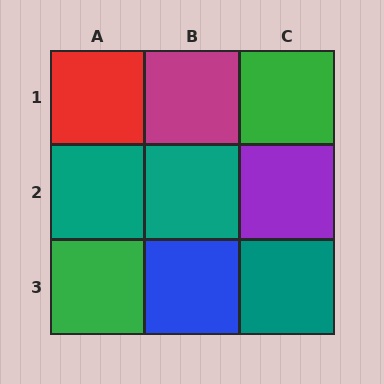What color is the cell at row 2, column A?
Teal.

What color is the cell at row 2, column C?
Purple.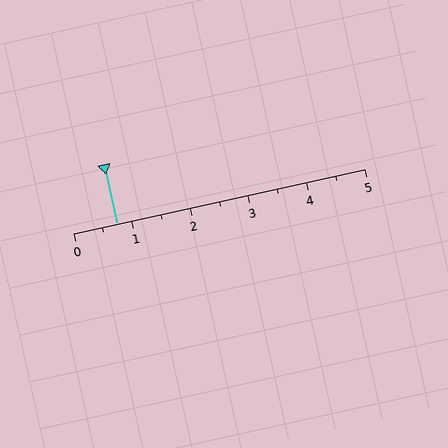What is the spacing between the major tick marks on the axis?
The major ticks are spaced 1 apart.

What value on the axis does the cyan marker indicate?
The marker indicates approximately 0.8.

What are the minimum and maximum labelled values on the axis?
The axis runs from 0 to 5.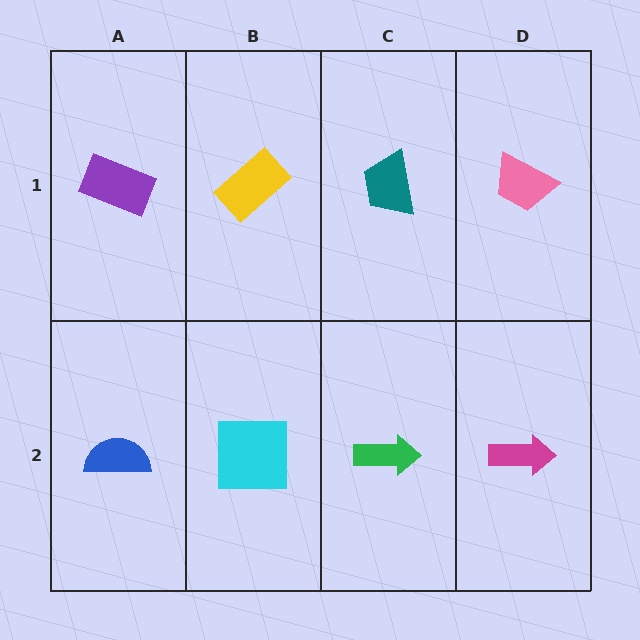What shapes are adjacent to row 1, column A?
A blue semicircle (row 2, column A), a yellow rectangle (row 1, column B).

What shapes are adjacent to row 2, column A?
A purple rectangle (row 1, column A), a cyan square (row 2, column B).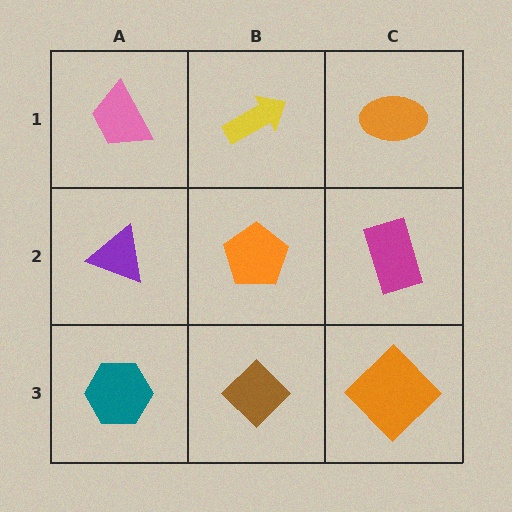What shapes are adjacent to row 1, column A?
A purple triangle (row 2, column A), a yellow arrow (row 1, column B).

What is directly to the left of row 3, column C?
A brown diamond.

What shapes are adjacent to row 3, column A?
A purple triangle (row 2, column A), a brown diamond (row 3, column B).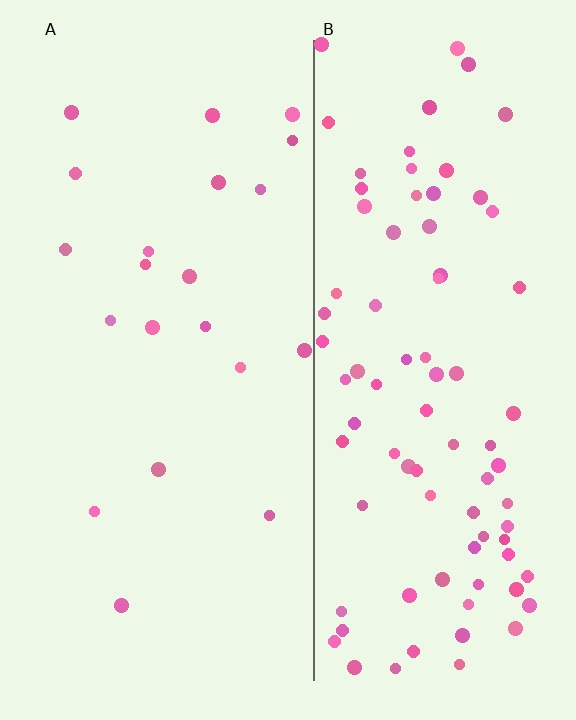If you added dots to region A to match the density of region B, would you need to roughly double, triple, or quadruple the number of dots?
Approximately quadruple.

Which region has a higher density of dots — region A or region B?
B (the right).